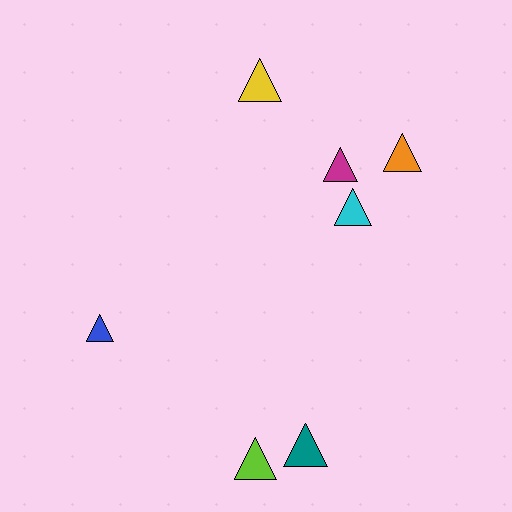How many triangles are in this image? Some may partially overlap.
There are 7 triangles.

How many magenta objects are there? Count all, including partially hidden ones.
There is 1 magenta object.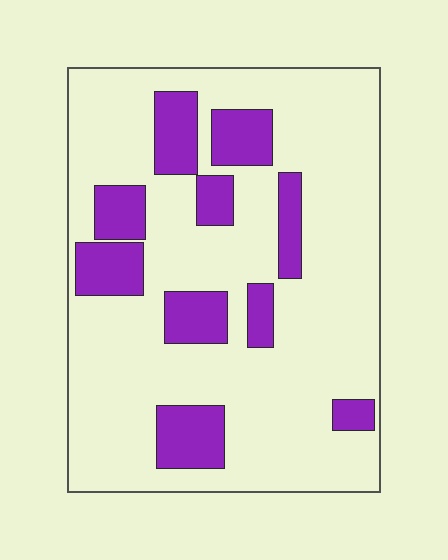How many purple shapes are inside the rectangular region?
10.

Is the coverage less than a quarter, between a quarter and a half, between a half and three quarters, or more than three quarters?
Less than a quarter.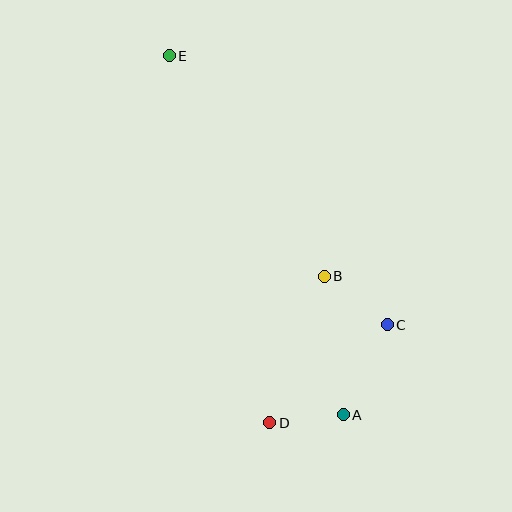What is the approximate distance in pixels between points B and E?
The distance between B and E is approximately 269 pixels.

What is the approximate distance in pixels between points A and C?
The distance between A and C is approximately 100 pixels.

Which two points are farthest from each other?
Points A and E are farthest from each other.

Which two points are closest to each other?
Points A and D are closest to each other.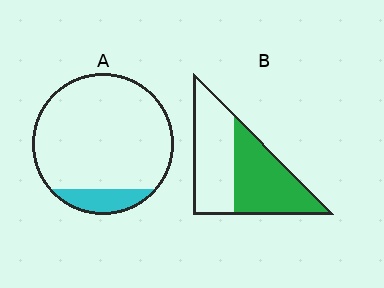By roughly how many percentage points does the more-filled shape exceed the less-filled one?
By roughly 40 percentage points (B over A).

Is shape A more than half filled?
No.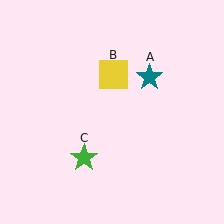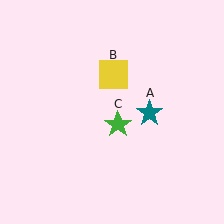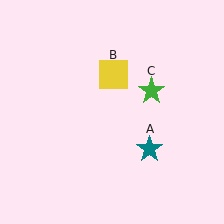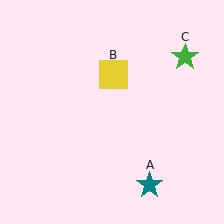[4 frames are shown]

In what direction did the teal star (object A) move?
The teal star (object A) moved down.